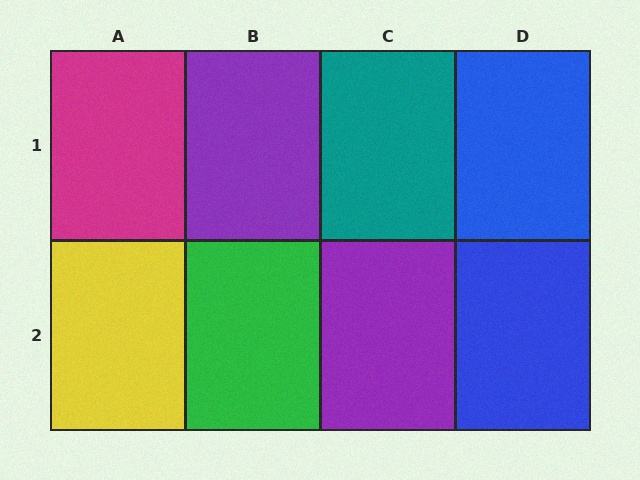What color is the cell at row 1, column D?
Blue.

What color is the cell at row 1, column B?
Purple.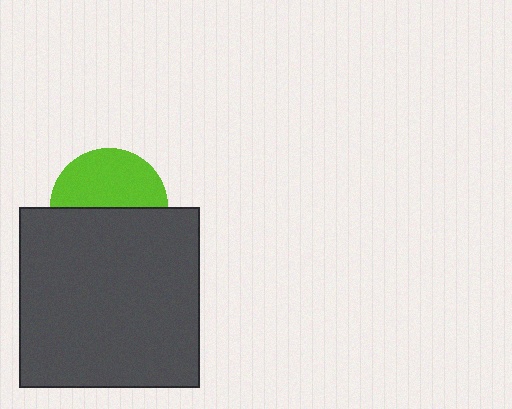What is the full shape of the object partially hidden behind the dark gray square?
The partially hidden object is a lime circle.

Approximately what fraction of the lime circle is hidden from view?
Roughly 49% of the lime circle is hidden behind the dark gray square.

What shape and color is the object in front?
The object in front is a dark gray square.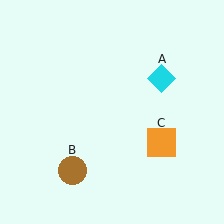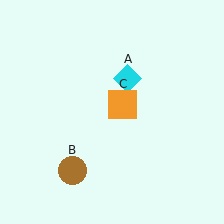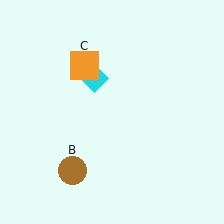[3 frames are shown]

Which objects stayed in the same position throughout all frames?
Brown circle (object B) remained stationary.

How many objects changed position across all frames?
2 objects changed position: cyan diamond (object A), orange square (object C).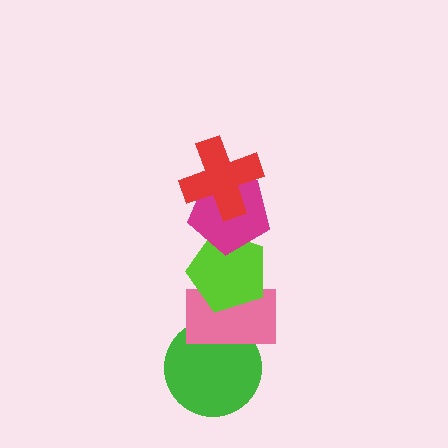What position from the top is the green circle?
The green circle is 5th from the top.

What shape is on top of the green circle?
The pink rectangle is on top of the green circle.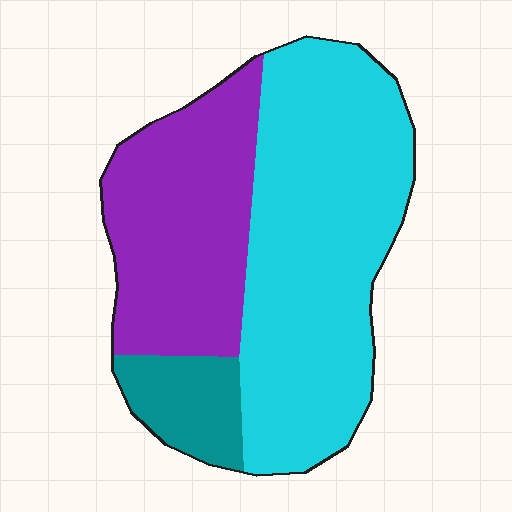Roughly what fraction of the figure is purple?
Purple covers 34% of the figure.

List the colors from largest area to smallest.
From largest to smallest: cyan, purple, teal.